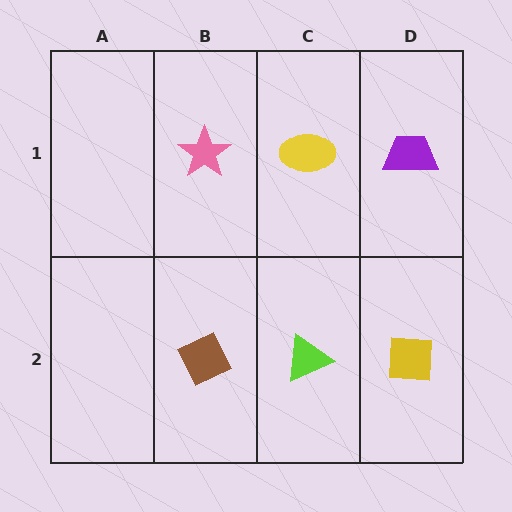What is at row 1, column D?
A purple trapezoid.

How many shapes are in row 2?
3 shapes.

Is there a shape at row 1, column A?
No, that cell is empty.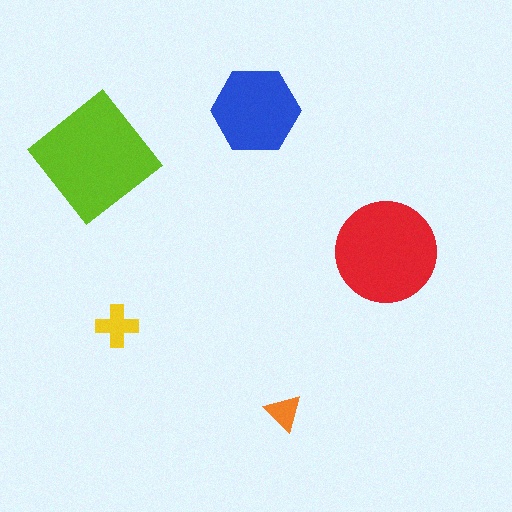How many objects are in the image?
There are 5 objects in the image.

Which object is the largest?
The lime diamond.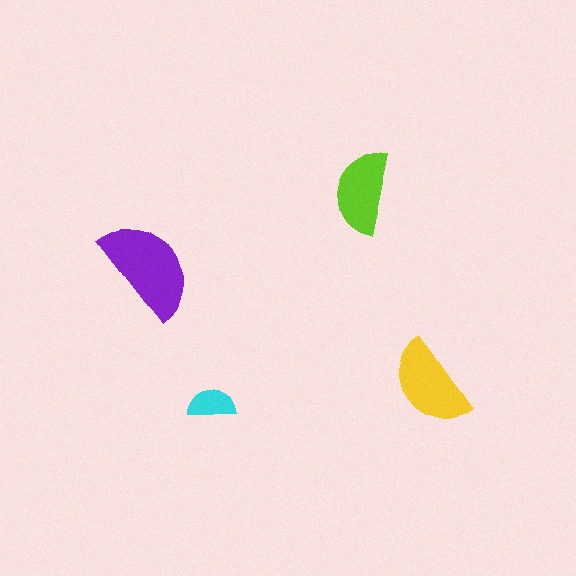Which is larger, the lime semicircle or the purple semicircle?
The purple one.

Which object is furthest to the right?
The yellow semicircle is rightmost.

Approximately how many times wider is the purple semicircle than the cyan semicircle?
About 2 times wider.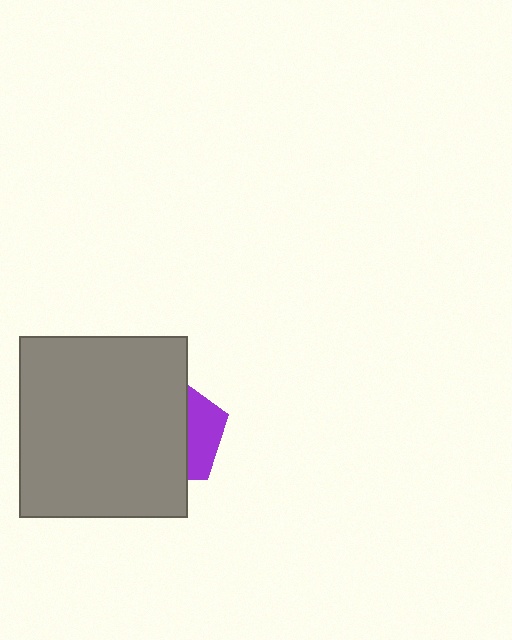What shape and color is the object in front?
The object in front is a gray rectangle.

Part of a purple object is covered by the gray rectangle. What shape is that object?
It is a pentagon.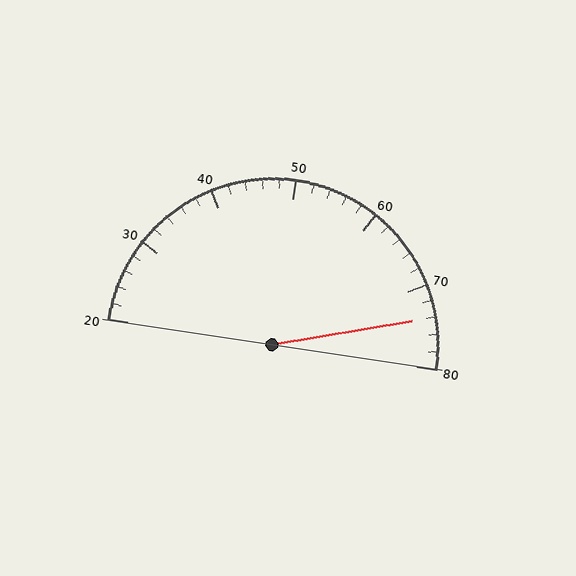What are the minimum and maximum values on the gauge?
The gauge ranges from 20 to 80.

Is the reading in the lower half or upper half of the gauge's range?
The reading is in the upper half of the range (20 to 80).